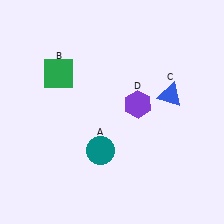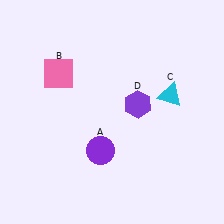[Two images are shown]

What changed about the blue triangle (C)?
In Image 1, C is blue. In Image 2, it changed to cyan.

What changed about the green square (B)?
In Image 1, B is green. In Image 2, it changed to pink.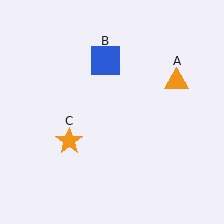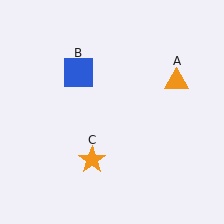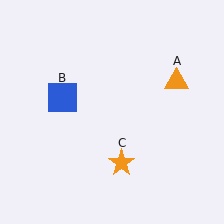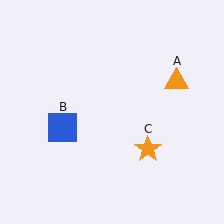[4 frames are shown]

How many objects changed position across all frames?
2 objects changed position: blue square (object B), orange star (object C).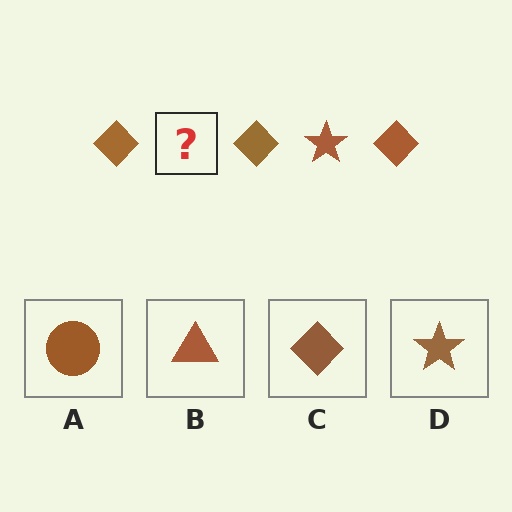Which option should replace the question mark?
Option D.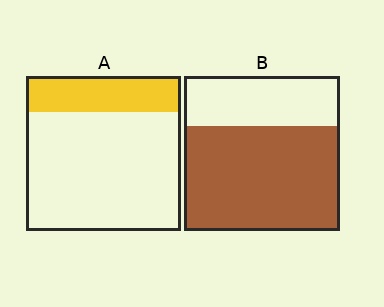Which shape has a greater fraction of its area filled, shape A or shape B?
Shape B.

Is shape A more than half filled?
No.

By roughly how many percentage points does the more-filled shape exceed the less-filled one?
By roughly 45 percentage points (B over A).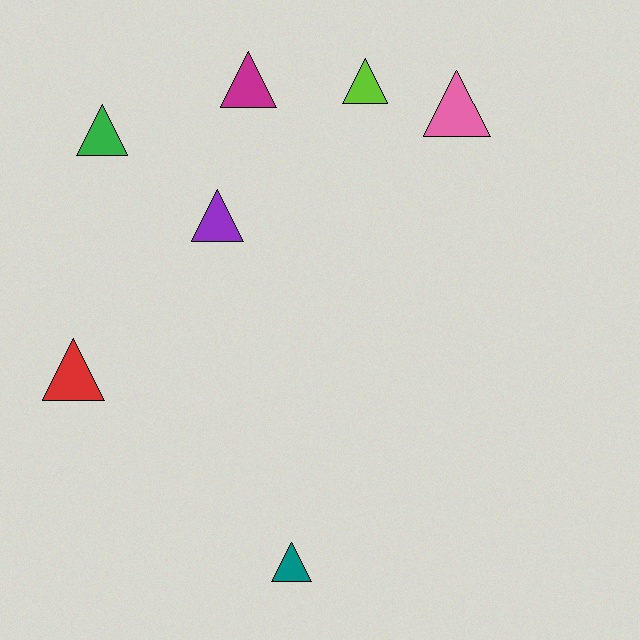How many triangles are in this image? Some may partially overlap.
There are 7 triangles.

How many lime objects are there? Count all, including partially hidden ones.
There is 1 lime object.